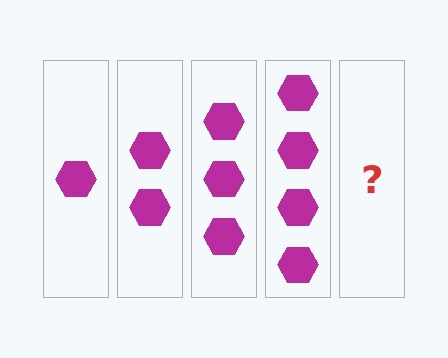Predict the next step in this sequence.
The next step is 5 hexagons.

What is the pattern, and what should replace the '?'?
The pattern is that each step adds one more hexagon. The '?' should be 5 hexagons.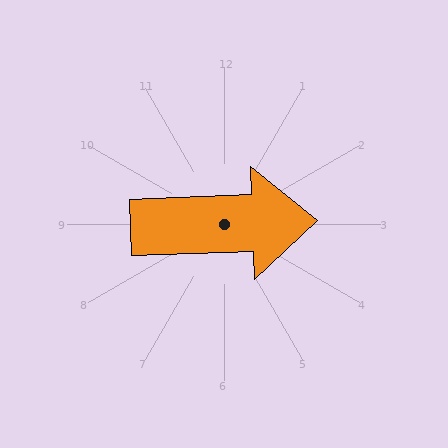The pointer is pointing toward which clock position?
Roughly 3 o'clock.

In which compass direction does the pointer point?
East.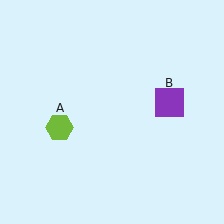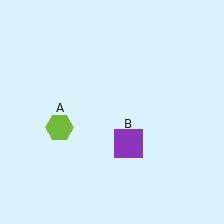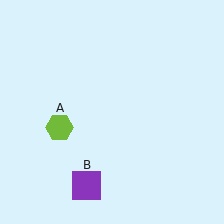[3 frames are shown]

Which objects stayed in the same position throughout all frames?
Lime hexagon (object A) remained stationary.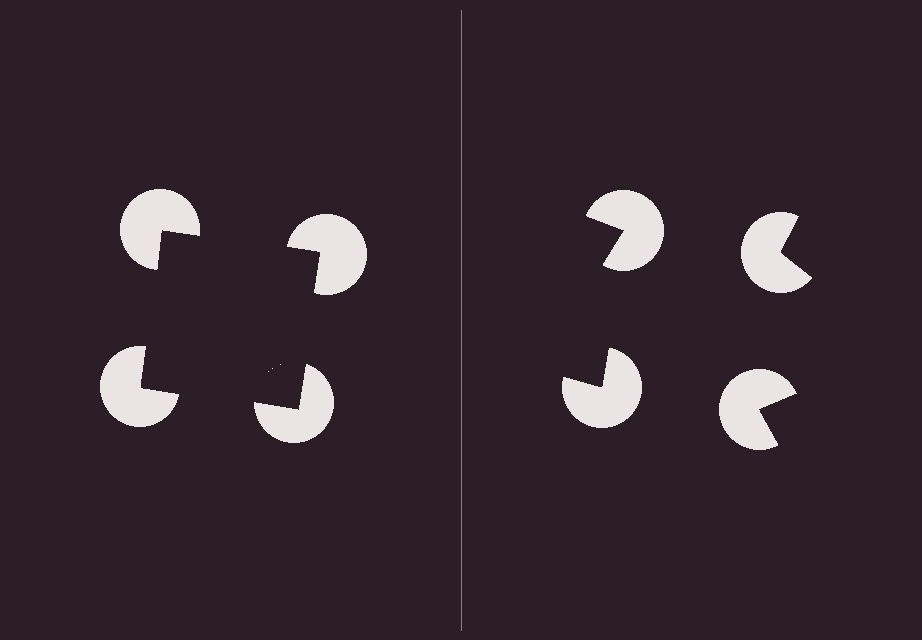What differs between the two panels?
The pac-man discs are positioned identically on both sides; only the wedge orientations differ. On the left they align to a square; on the right they are misaligned.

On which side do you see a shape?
An illusory square appears on the left side. On the right side the wedge cuts are rotated, so no coherent shape forms.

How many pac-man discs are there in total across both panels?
8 — 4 on each side.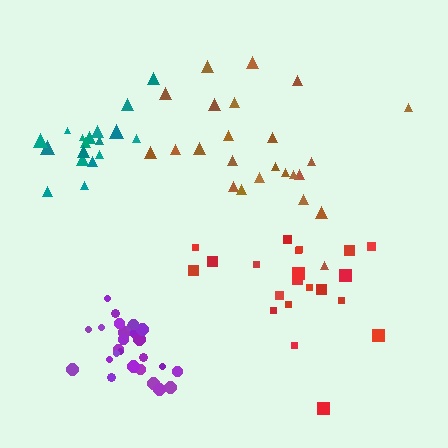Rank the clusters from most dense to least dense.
purple, teal, brown, red.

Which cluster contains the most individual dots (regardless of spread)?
Purple (26).